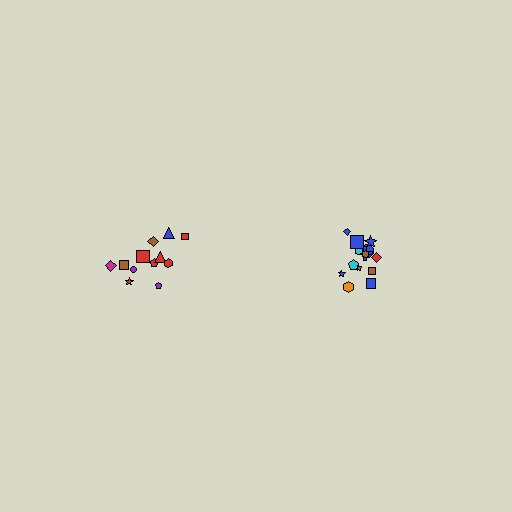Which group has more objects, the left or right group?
The right group.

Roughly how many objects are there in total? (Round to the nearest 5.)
Roughly 25 objects in total.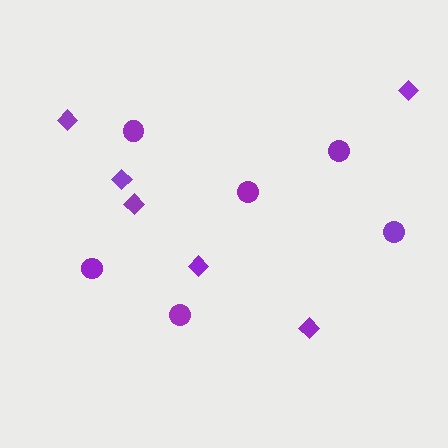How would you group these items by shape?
There are 2 groups: one group of circles (6) and one group of diamonds (6).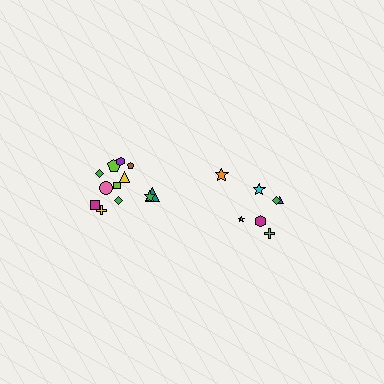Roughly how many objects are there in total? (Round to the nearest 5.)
Roughly 20 objects in total.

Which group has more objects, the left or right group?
The left group.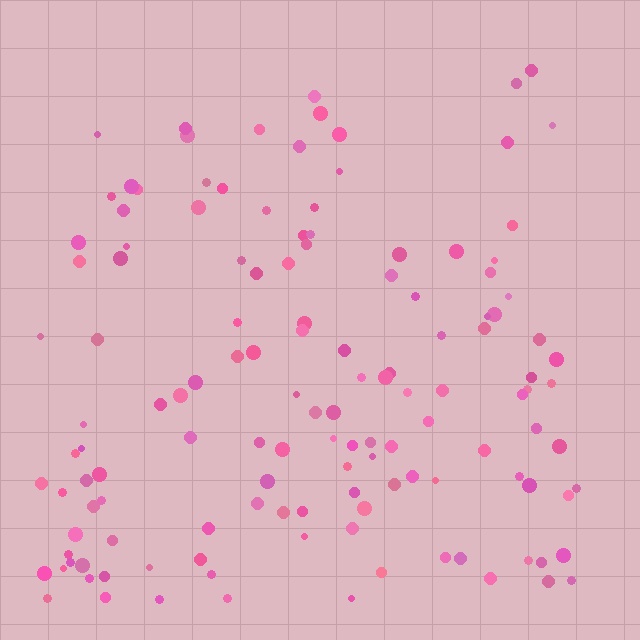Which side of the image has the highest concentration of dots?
The bottom.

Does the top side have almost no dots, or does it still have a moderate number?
Still a moderate number, just noticeably fewer than the bottom.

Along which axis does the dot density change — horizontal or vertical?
Vertical.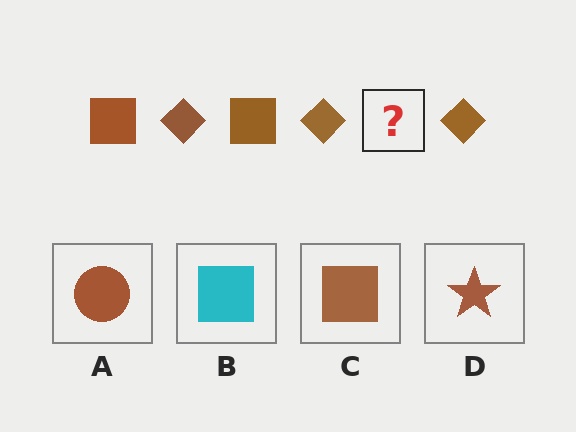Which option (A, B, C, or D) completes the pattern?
C.